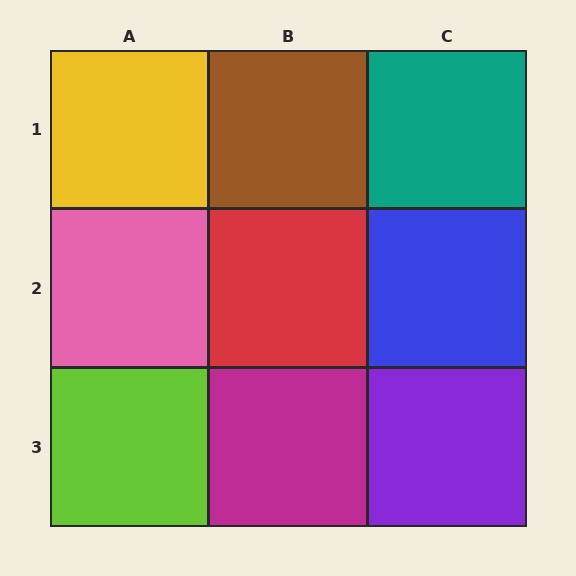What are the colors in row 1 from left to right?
Yellow, brown, teal.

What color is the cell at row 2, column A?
Pink.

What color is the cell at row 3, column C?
Purple.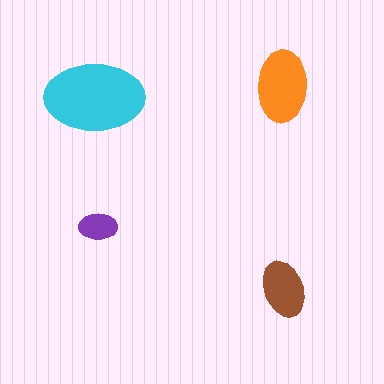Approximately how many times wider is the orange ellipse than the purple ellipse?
About 2 times wider.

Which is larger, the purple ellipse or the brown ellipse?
The brown one.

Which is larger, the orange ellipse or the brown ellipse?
The orange one.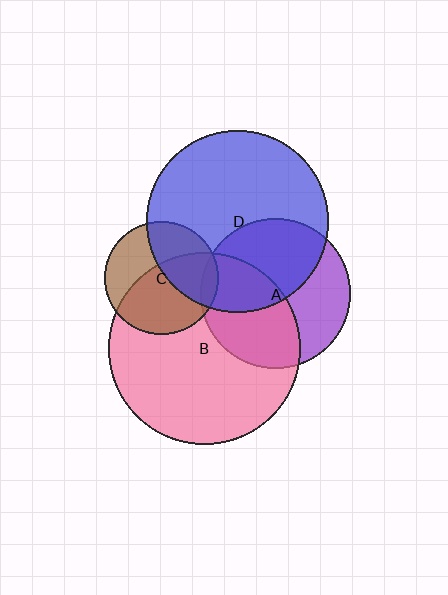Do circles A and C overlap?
Yes.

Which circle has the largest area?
Circle B (pink).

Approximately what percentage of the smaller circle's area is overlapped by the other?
Approximately 5%.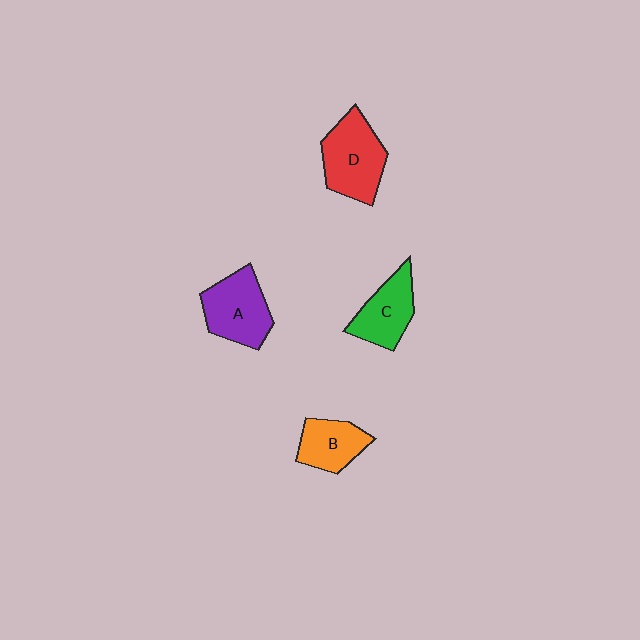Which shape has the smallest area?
Shape B (orange).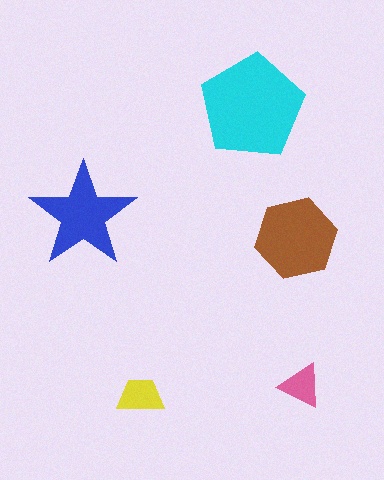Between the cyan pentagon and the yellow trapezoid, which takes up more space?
The cyan pentagon.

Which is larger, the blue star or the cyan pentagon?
The cyan pentagon.